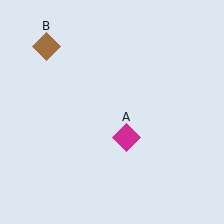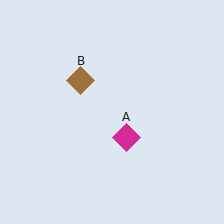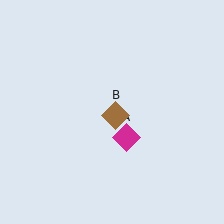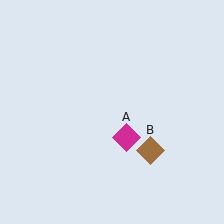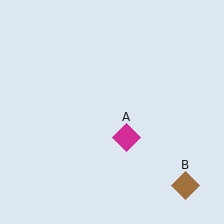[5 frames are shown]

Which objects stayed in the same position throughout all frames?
Magenta diamond (object A) remained stationary.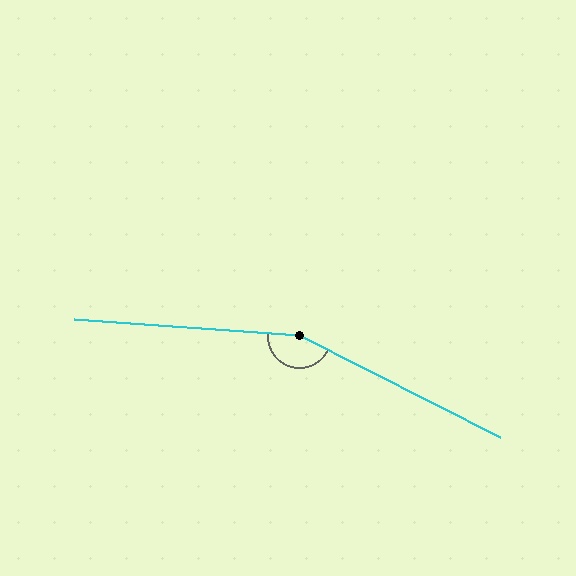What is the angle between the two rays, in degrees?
Approximately 157 degrees.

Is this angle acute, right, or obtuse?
It is obtuse.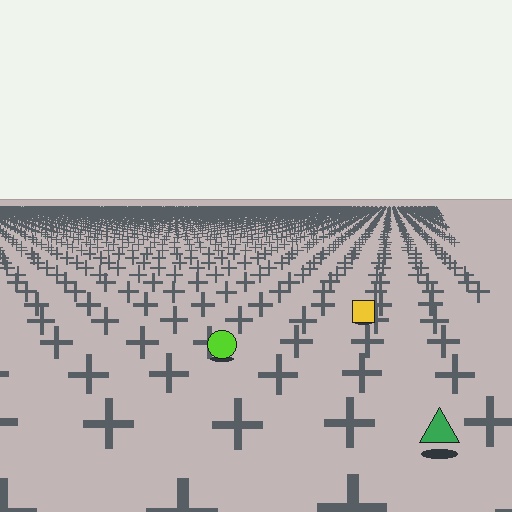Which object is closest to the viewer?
The green triangle is closest. The texture marks near it are larger and more spread out.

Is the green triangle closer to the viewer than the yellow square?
Yes. The green triangle is closer — you can tell from the texture gradient: the ground texture is coarser near it.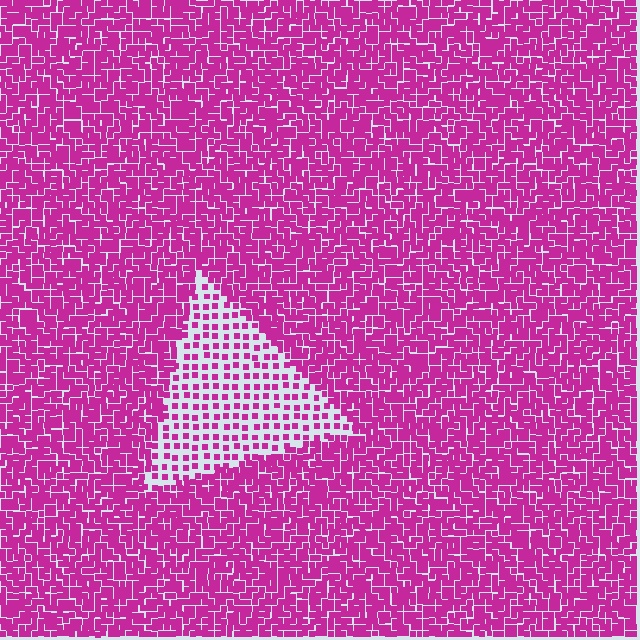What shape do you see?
I see a triangle.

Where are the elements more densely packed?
The elements are more densely packed outside the triangle boundary.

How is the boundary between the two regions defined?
The boundary is defined by a change in element density (approximately 2.5x ratio). All elements are the same color, size, and shape.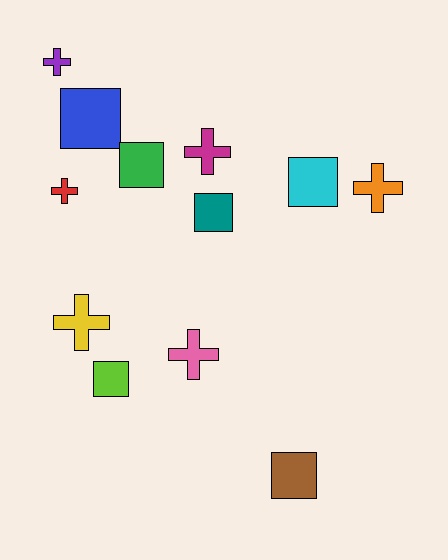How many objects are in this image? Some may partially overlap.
There are 12 objects.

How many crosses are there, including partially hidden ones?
There are 6 crosses.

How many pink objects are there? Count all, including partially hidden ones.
There is 1 pink object.